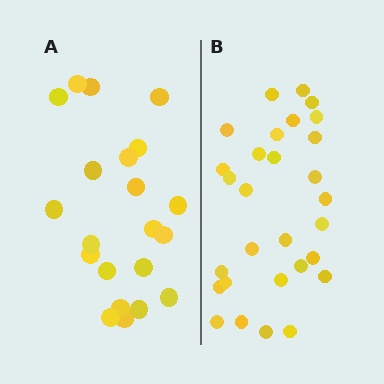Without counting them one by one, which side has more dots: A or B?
Region B (the right region) has more dots.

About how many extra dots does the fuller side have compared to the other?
Region B has roughly 8 or so more dots than region A.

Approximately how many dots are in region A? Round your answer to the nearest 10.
About 20 dots. (The exact count is 21, which rounds to 20.)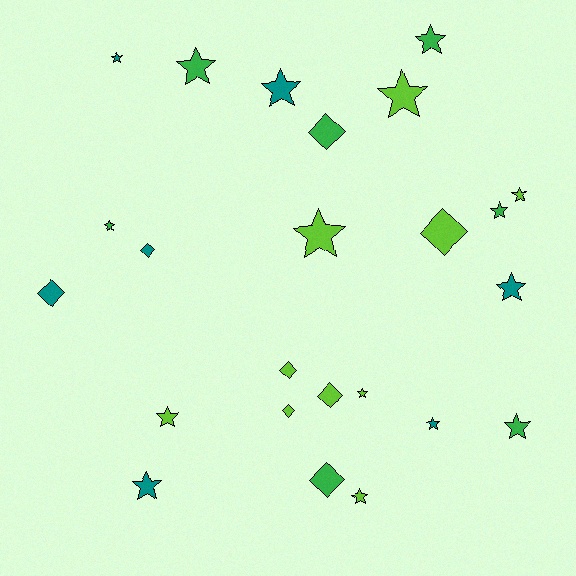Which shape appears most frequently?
Star, with 16 objects.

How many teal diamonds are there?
There are 2 teal diamonds.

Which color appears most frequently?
Lime, with 10 objects.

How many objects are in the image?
There are 24 objects.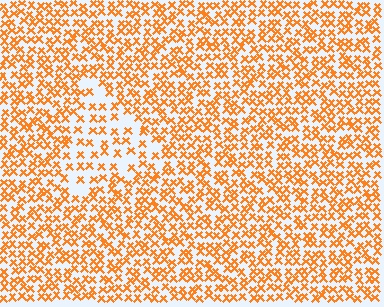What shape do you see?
I see a triangle.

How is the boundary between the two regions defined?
The boundary is defined by a change in element density (approximately 1.9x ratio). All elements are the same color, size, and shape.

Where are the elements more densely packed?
The elements are more densely packed outside the triangle boundary.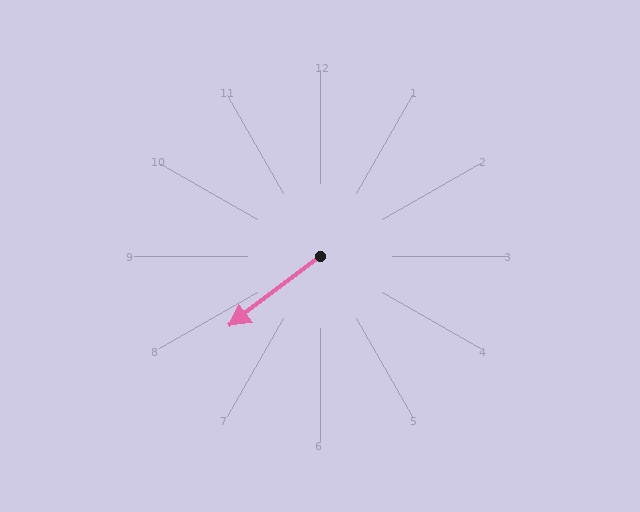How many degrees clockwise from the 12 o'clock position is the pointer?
Approximately 233 degrees.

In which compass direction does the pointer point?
Southwest.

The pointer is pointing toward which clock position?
Roughly 8 o'clock.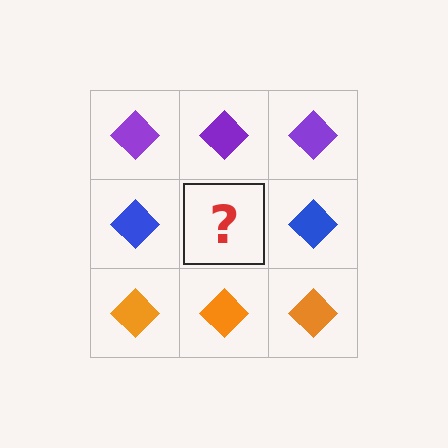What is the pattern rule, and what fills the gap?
The rule is that each row has a consistent color. The gap should be filled with a blue diamond.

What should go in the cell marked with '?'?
The missing cell should contain a blue diamond.